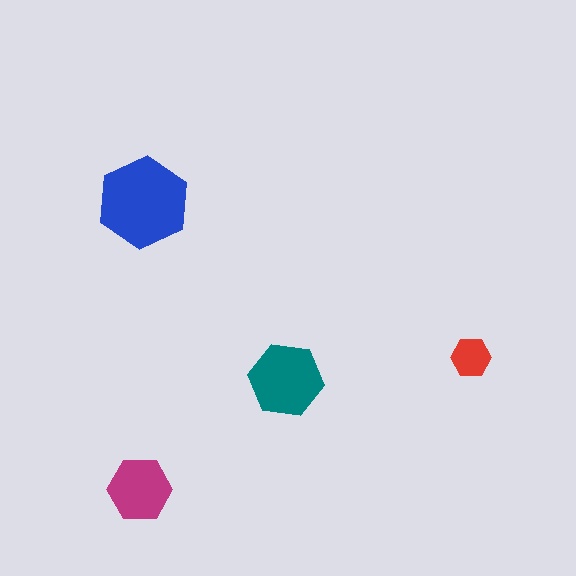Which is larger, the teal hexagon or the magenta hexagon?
The teal one.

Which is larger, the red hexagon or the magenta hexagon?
The magenta one.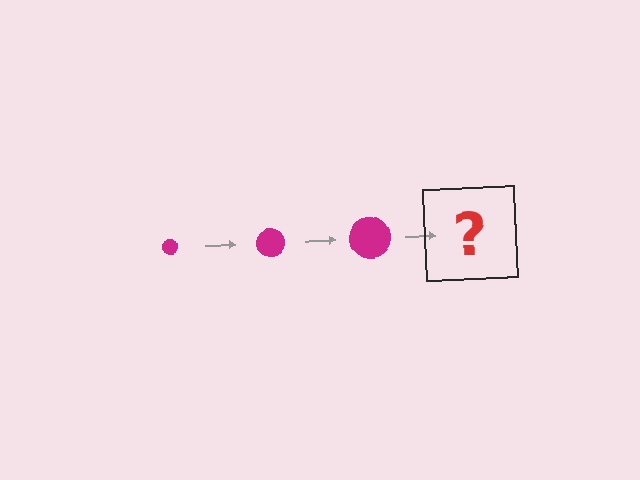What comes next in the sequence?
The next element should be a magenta circle, larger than the previous one.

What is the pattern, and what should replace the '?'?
The pattern is that the circle gets progressively larger each step. The '?' should be a magenta circle, larger than the previous one.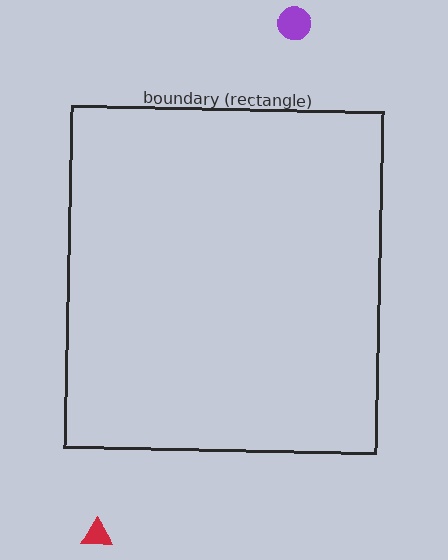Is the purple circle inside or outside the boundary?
Outside.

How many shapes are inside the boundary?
0 inside, 2 outside.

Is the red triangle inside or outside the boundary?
Outside.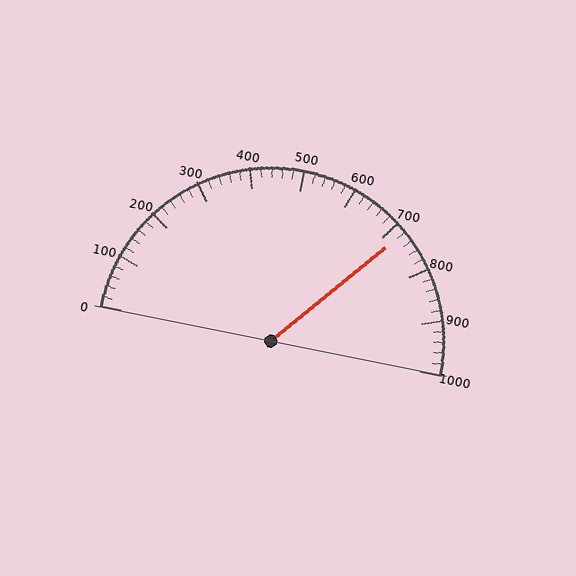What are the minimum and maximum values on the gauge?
The gauge ranges from 0 to 1000.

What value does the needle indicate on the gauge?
The needle indicates approximately 720.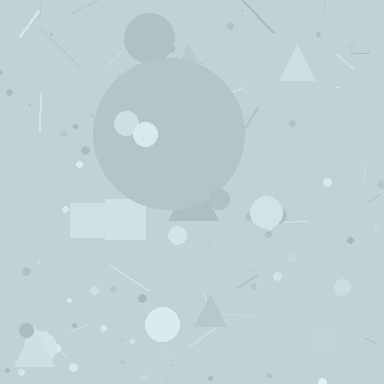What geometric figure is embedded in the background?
A circle is embedded in the background.